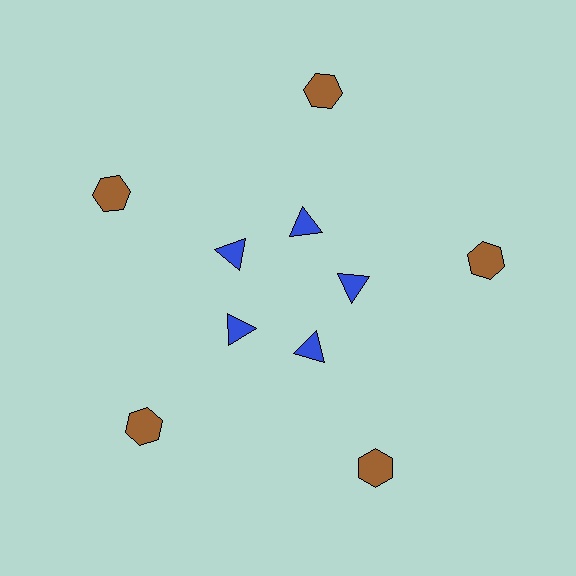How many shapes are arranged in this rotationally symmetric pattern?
There are 10 shapes, arranged in 5 groups of 2.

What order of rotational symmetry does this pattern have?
This pattern has 5-fold rotational symmetry.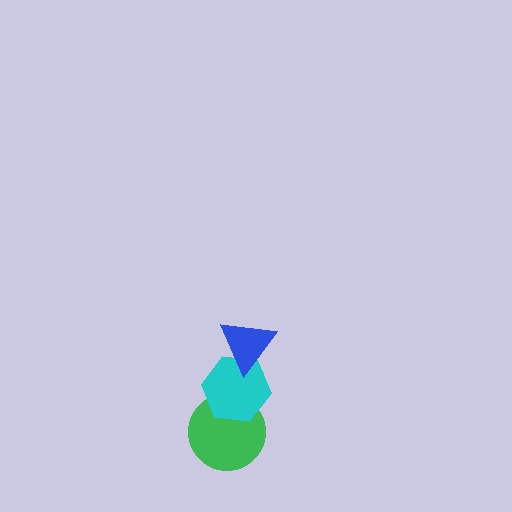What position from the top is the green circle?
The green circle is 3rd from the top.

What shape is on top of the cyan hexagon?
The blue triangle is on top of the cyan hexagon.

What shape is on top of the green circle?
The cyan hexagon is on top of the green circle.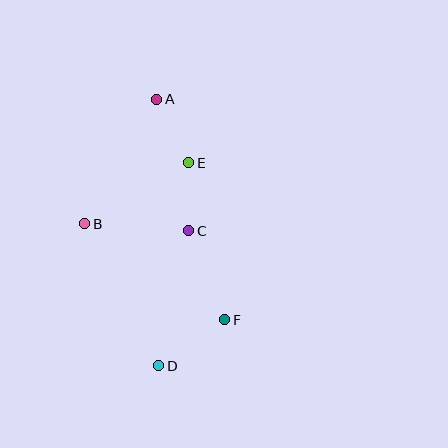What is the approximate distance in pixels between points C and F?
The distance between C and F is approximately 96 pixels.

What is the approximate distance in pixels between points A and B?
The distance between A and B is approximately 143 pixels.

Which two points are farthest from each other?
Points A and D are farthest from each other.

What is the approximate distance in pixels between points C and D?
The distance between C and D is approximately 138 pixels.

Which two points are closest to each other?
Points C and E are closest to each other.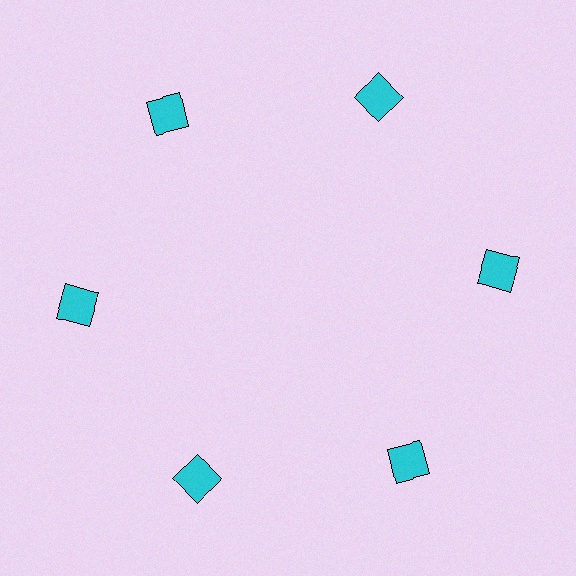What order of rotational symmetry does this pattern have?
This pattern has 6-fold rotational symmetry.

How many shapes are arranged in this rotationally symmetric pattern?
There are 6 shapes, arranged in 6 groups of 1.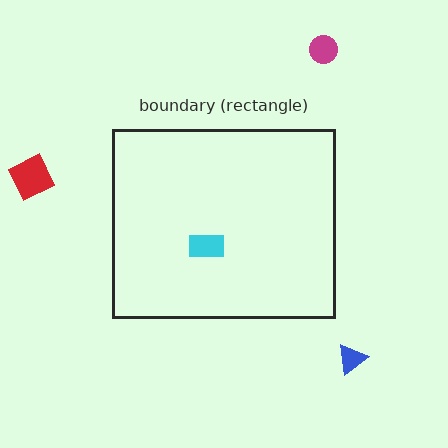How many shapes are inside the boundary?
1 inside, 3 outside.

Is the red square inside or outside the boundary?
Outside.